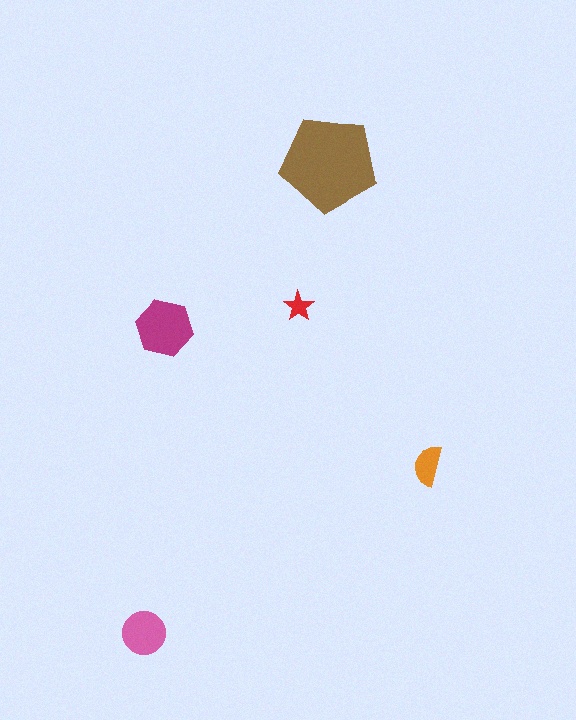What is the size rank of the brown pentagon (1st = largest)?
1st.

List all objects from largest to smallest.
The brown pentagon, the magenta hexagon, the pink circle, the orange semicircle, the red star.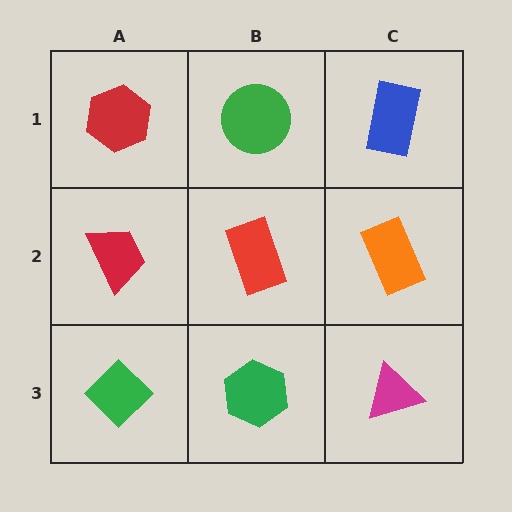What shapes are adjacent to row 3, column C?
An orange rectangle (row 2, column C), a green hexagon (row 3, column B).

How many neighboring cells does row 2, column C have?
3.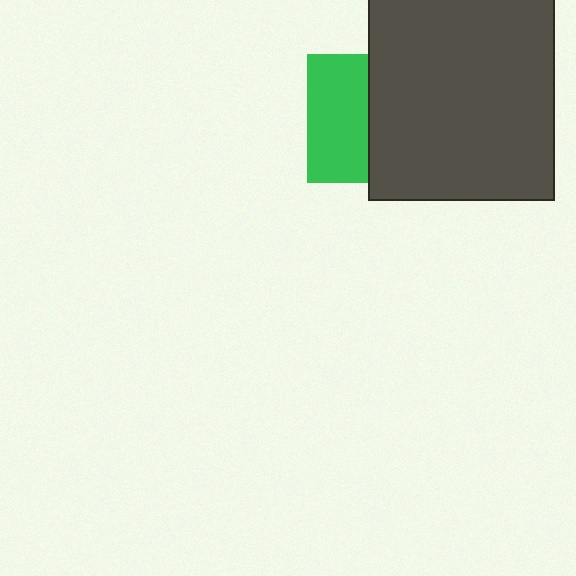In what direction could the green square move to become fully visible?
The green square could move left. That would shift it out from behind the dark gray rectangle entirely.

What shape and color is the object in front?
The object in front is a dark gray rectangle.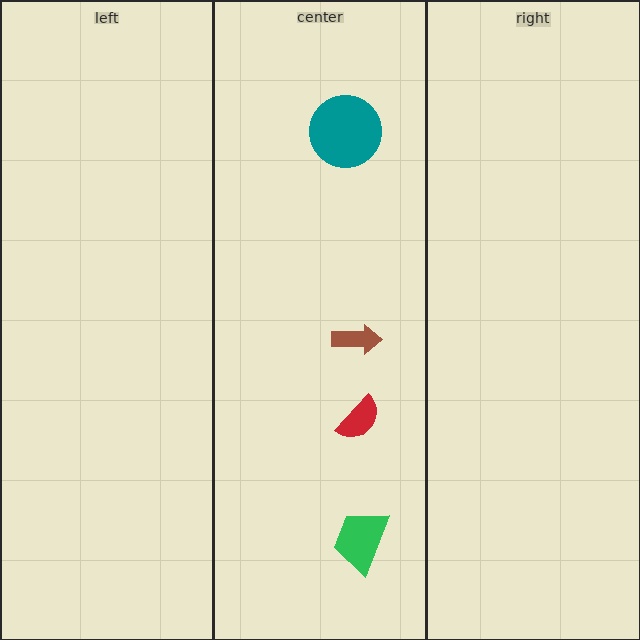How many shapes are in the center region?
4.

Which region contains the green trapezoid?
The center region.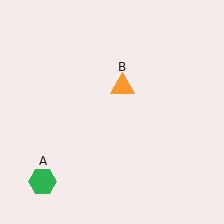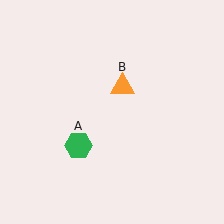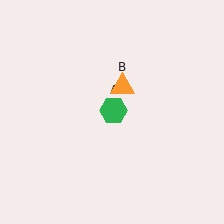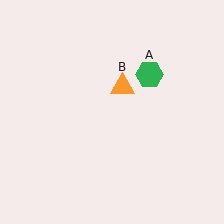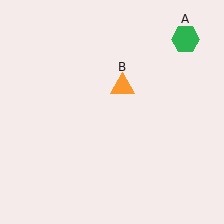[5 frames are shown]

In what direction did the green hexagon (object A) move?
The green hexagon (object A) moved up and to the right.